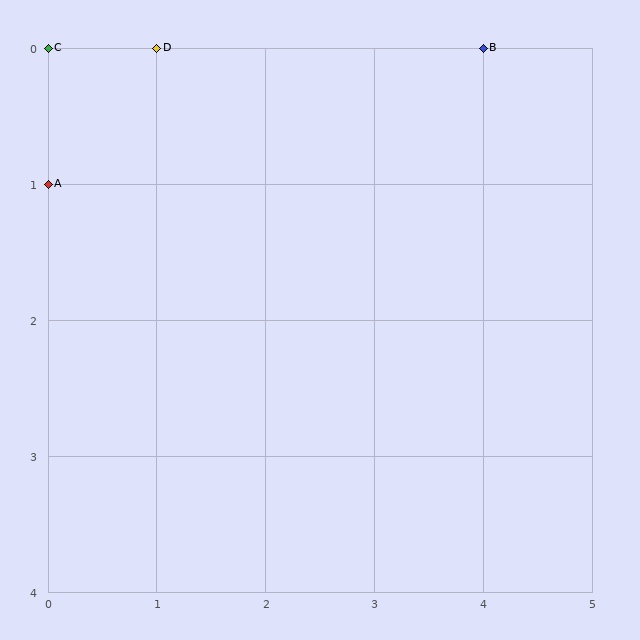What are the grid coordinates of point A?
Point A is at grid coordinates (0, 1).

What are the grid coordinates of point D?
Point D is at grid coordinates (1, 0).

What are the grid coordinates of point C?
Point C is at grid coordinates (0, 0).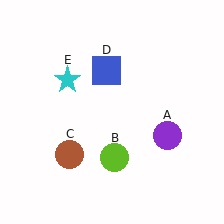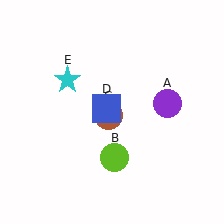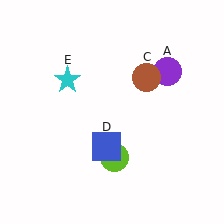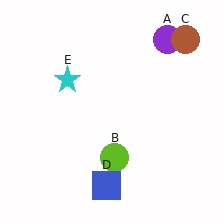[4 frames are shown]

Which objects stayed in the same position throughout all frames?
Lime circle (object B) and cyan star (object E) remained stationary.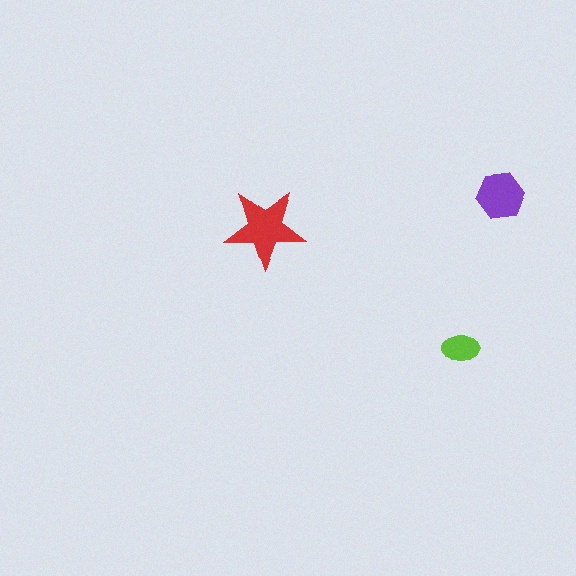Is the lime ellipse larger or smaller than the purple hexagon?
Smaller.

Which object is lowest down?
The lime ellipse is bottommost.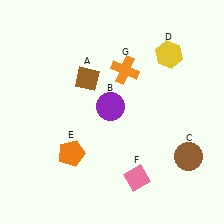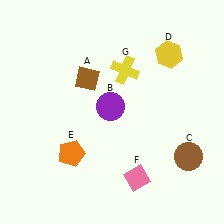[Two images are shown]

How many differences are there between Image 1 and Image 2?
There is 1 difference between the two images.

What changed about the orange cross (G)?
In Image 1, G is orange. In Image 2, it changed to yellow.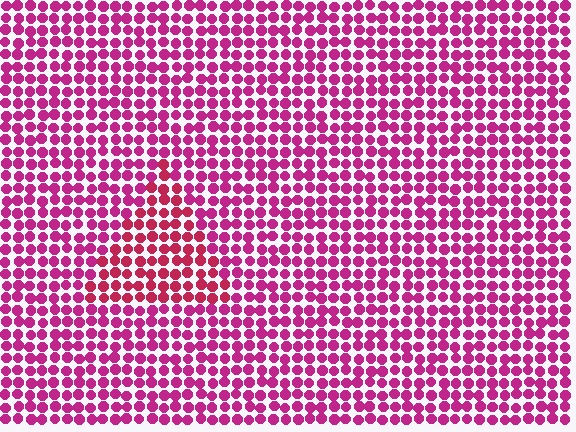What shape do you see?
I see a triangle.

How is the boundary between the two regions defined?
The boundary is defined purely by a slight shift in hue (about 22 degrees). Spacing, size, and orientation are identical on both sides.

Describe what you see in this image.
The image is filled with small magenta elements in a uniform arrangement. A triangle-shaped region is visible where the elements are tinted to a slightly different hue, forming a subtle color boundary.